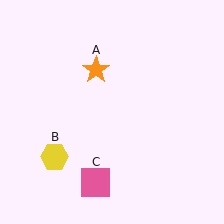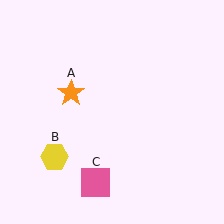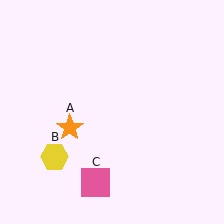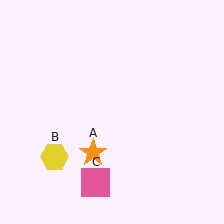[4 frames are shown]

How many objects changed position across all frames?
1 object changed position: orange star (object A).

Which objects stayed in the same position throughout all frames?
Yellow hexagon (object B) and pink square (object C) remained stationary.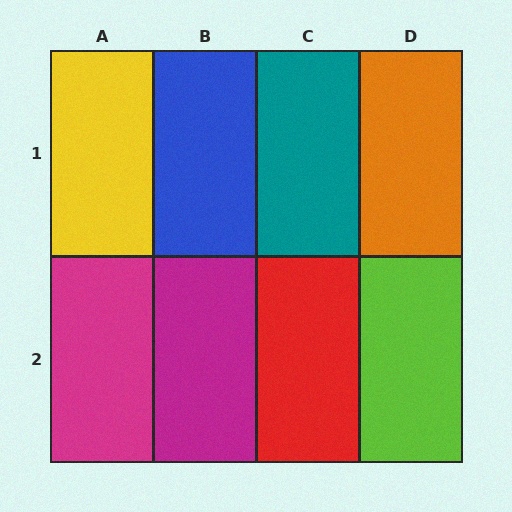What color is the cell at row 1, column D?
Orange.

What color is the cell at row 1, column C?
Teal.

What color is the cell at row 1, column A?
Yellow.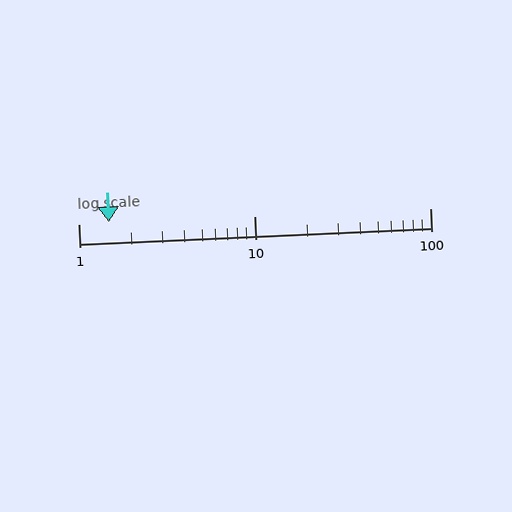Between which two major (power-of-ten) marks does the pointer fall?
The pointer is between 1 and 10.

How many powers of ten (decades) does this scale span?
The scale spans 2 decades, from 1 to 100.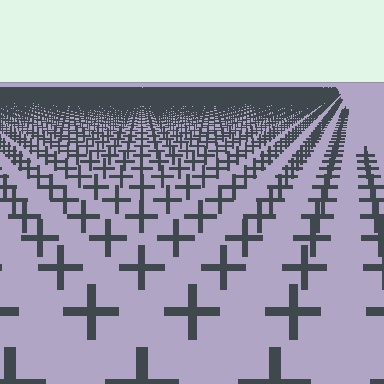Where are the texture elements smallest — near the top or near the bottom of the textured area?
Near the top.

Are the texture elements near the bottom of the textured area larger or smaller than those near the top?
Larger. Near the bottom, elements are closer to the viewer and appear at a bigger on-screen size.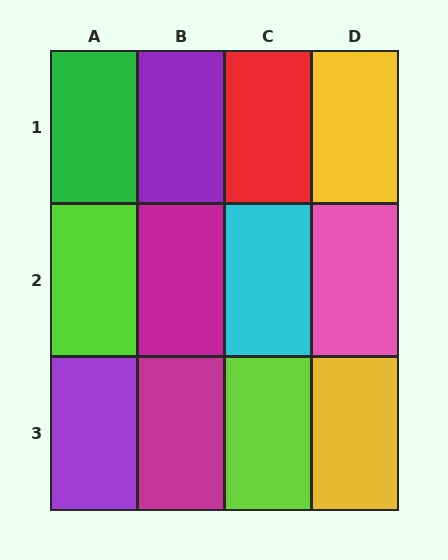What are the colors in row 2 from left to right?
Lime, magenta, cyan, pink.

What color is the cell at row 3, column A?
Purple.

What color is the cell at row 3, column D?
Yellow.